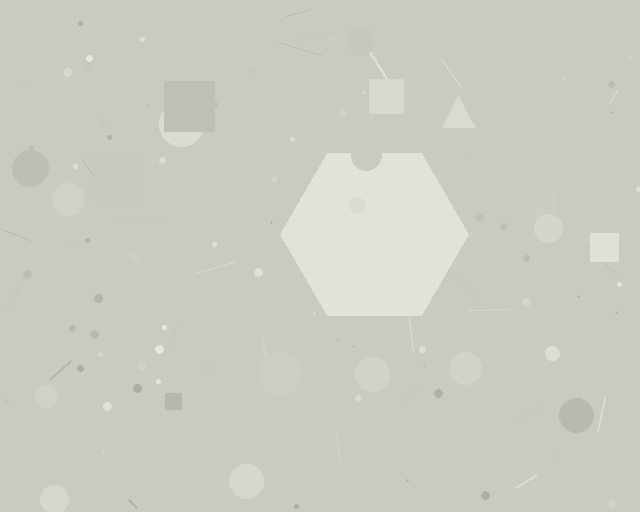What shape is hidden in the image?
A hexagon is hidden in the image.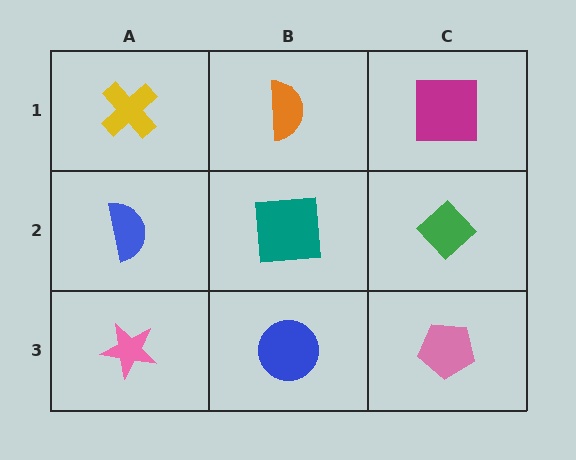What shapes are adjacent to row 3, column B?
A teal square (row 2, column B), a pink star (row 3, column A), a pink pentagon (row 3, column C).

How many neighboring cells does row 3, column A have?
2.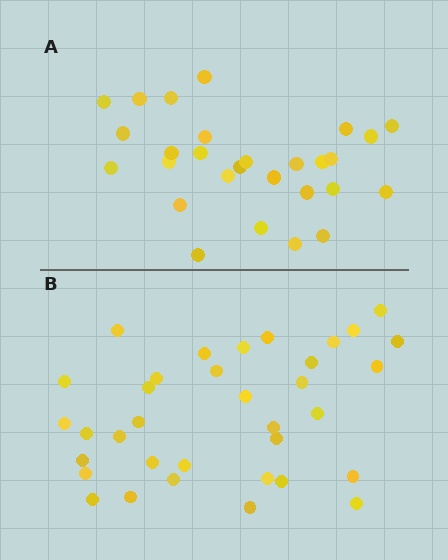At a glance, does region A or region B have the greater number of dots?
Region B (the bottom region) has more dots.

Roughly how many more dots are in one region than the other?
Region B has roughly 8 or so more dots than region A.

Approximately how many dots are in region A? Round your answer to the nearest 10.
About 30 dots. (The exact count is 28, which rounds to 30.)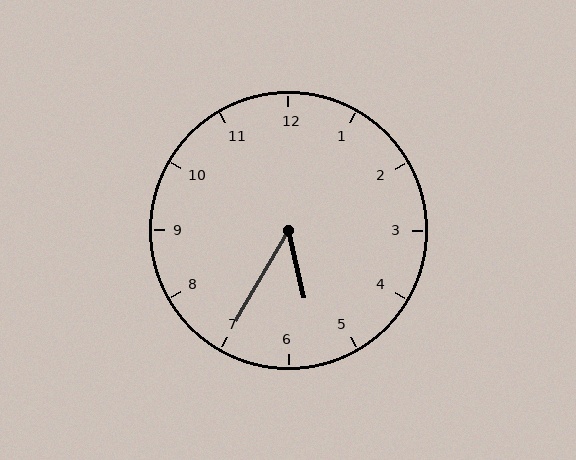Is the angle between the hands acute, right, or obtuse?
It is acute.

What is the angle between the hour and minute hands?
Approximately 42 degrees.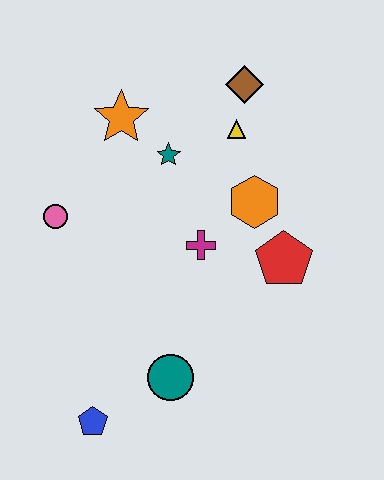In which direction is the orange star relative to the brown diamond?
The orange star is to the left of the brown diamond.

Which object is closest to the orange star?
The teal star is closest to the orange star.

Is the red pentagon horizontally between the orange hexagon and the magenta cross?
No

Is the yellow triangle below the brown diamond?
Yes